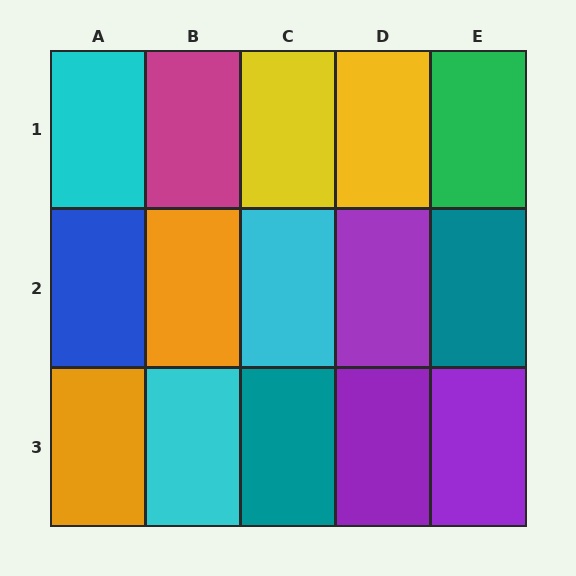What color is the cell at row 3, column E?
Purple.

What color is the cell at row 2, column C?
Cyan.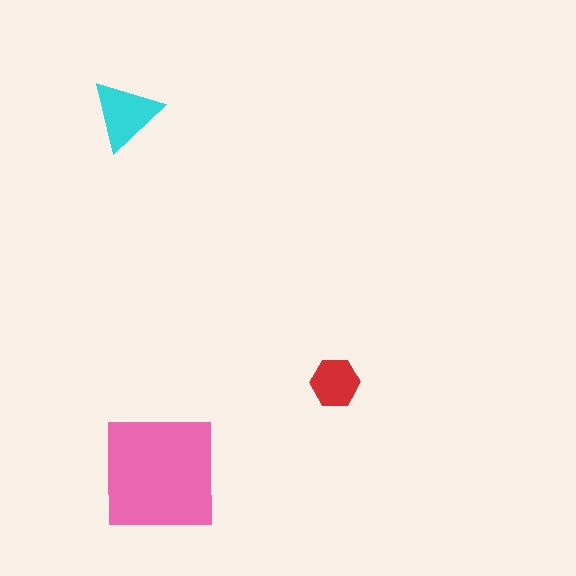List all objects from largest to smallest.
The pink square, the cyan triangle, the red hexagon.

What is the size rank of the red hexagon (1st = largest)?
3rd.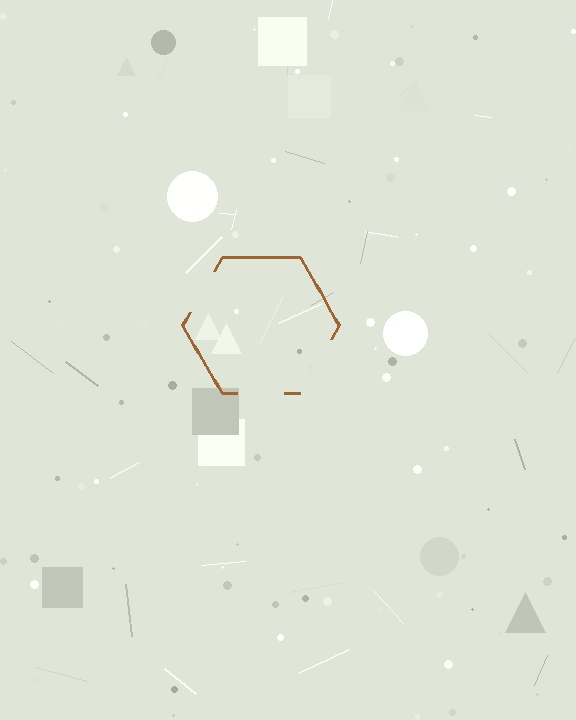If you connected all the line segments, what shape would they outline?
They would outline a hexagon.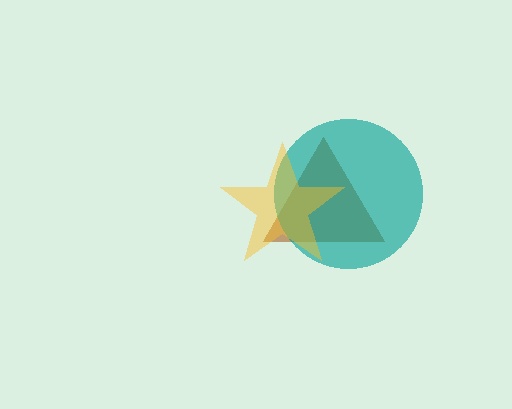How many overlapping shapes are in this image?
There are 3 overlapping shapes in the image.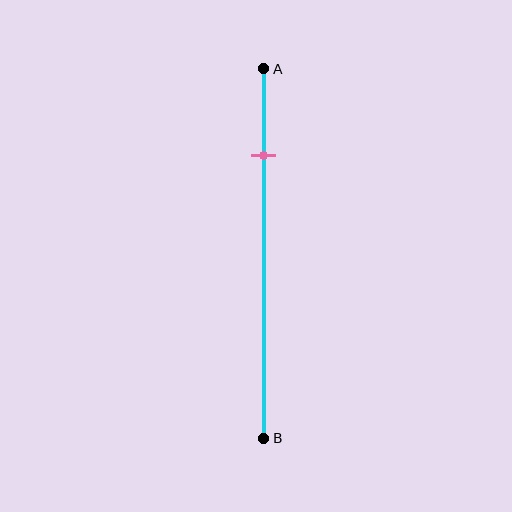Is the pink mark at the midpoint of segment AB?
No, the mark is at about 25% from A, not at the 50% midpoint.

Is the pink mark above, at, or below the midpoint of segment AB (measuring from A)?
The pink mark is above the midpoint of segment AB.